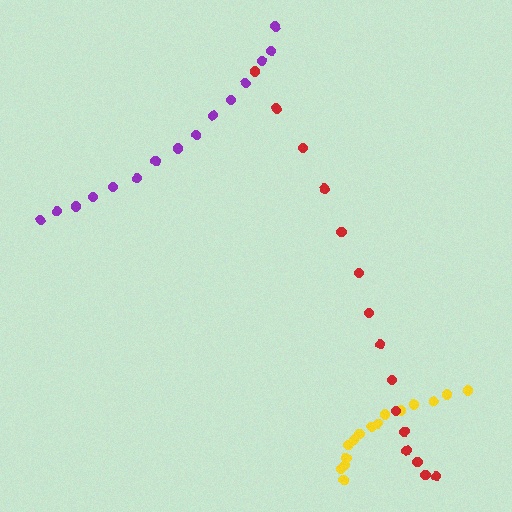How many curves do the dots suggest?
There are 3 distinct paths.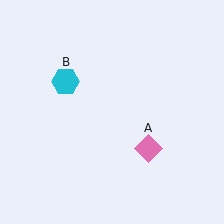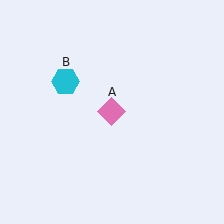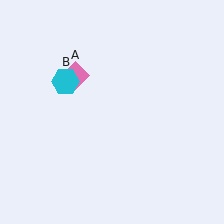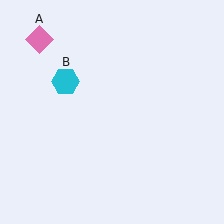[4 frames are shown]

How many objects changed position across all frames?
1 object changed position: pink diamond (object A).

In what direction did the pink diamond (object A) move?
The pink diamond (object A) moved up and to the left.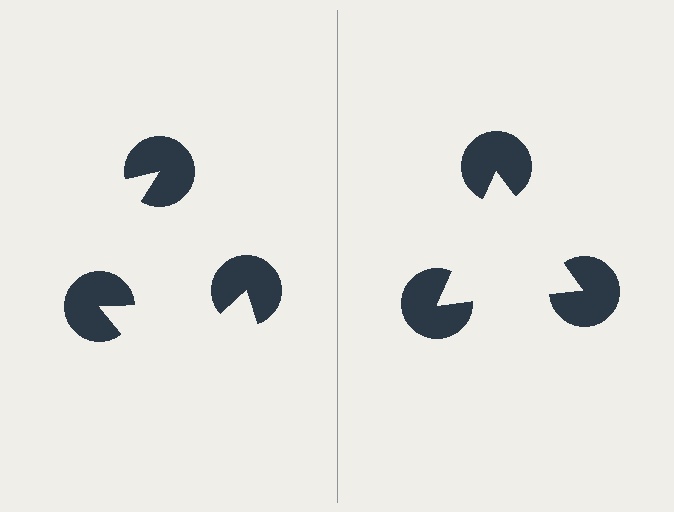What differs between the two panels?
The pac-man discs are positioned identically on both sides; only the wedge orientations differ. On the right they align to a triangle; on the left they are misaligned.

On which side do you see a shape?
An illusory triangle appears on the right side. On the left side the wedge cuts are rotated, so no coherent shape forms.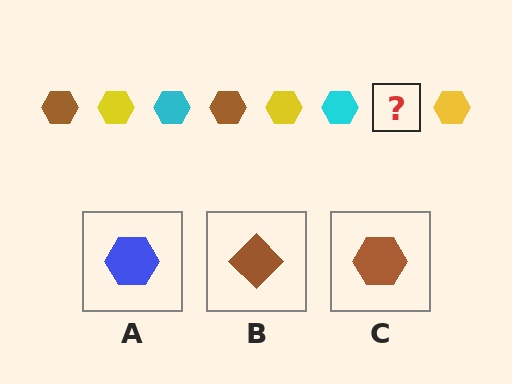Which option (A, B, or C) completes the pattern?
C.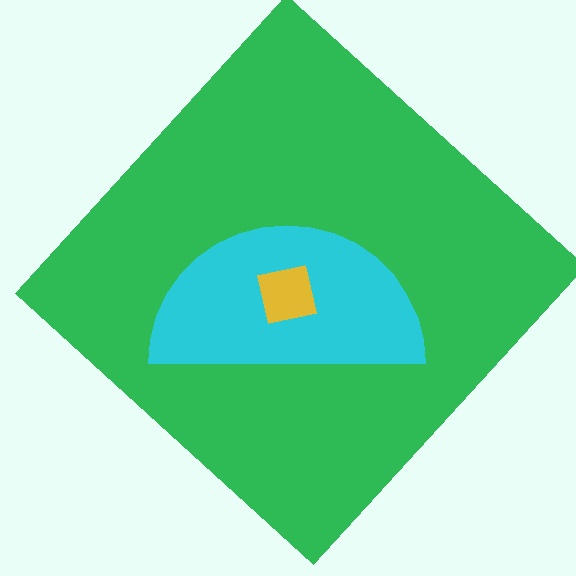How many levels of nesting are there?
3.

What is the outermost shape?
The green diamond.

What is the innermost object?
The yellow square.